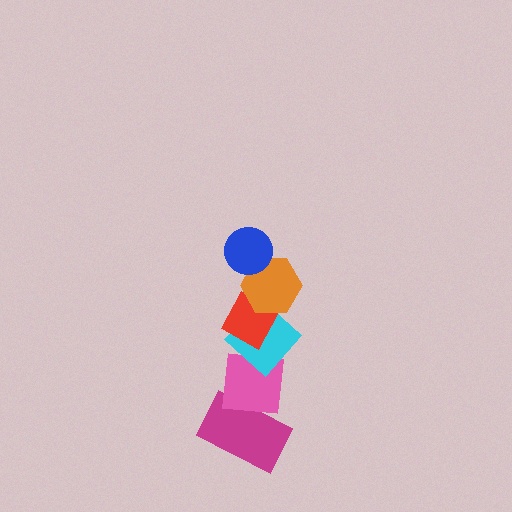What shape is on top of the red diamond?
The orange hexagon is on top of the red diamond.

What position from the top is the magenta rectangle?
The magenta rectangle is 6th from the top.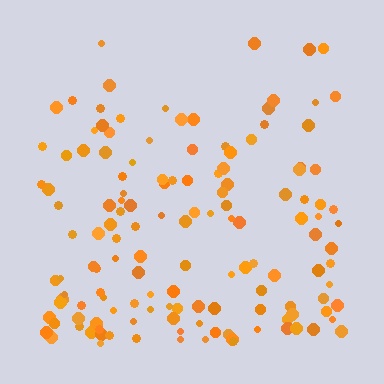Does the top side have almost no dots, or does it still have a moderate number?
Still a moderate number, just noticeably fewer than the bottom.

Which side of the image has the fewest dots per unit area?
The top.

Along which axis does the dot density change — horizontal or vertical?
Vertical.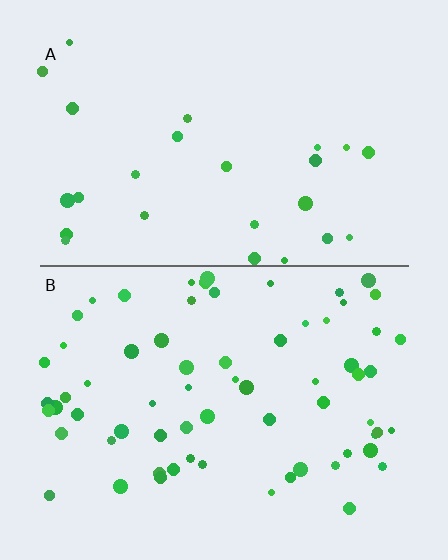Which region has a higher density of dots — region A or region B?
B (the bottom).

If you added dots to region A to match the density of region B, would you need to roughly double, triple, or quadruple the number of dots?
Approximately triple.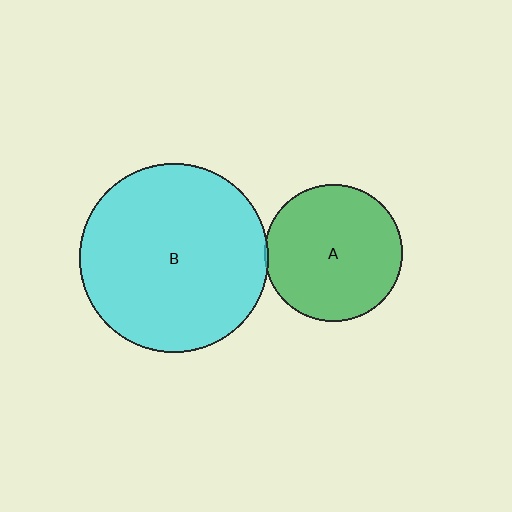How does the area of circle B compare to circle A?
Approximately 1.9 times.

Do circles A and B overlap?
Yes.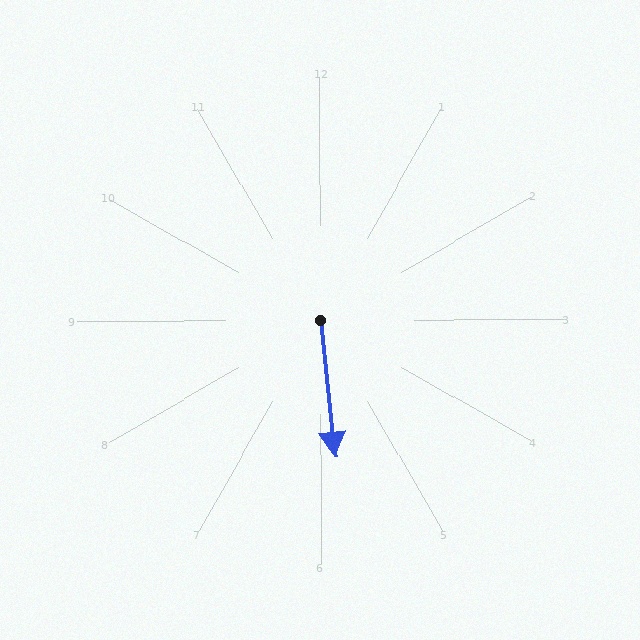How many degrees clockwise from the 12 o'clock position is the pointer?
Approximately 174 degrees.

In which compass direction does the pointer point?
South.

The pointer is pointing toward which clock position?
Roughly 6 o'clock.